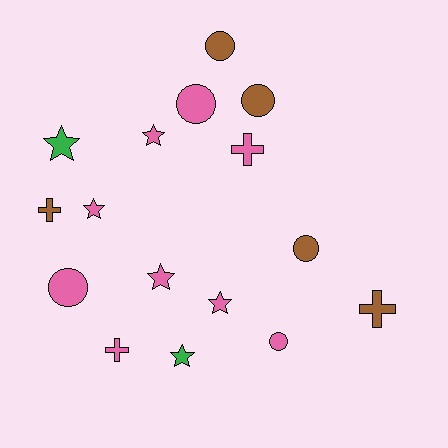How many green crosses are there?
There are no green crosses.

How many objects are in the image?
There are 16 objects.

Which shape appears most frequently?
Star, with 6 objects.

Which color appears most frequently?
Pink, with 9 objects.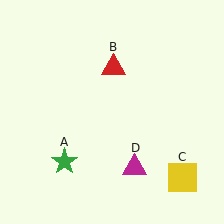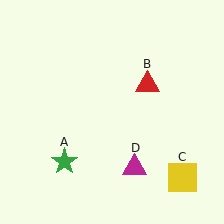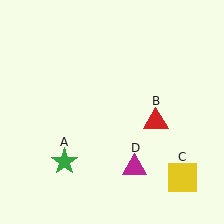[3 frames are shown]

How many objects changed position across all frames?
1 object changed position: red triangle (object B).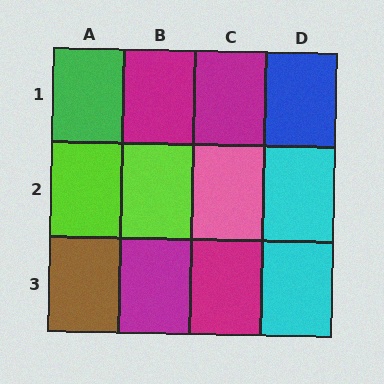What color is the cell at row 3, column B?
Magenta.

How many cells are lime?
2 cells are lime.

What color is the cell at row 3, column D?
Cyan.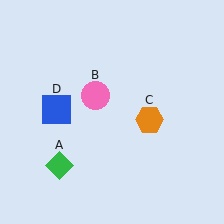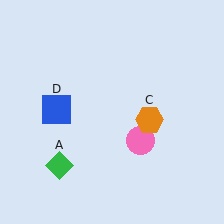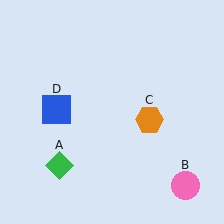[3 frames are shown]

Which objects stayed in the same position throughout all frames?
Green diamond (object A) and orange hexagon (object C) and blue square (object D) remained stationary.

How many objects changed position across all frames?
1 object changed position: pink circle (object B).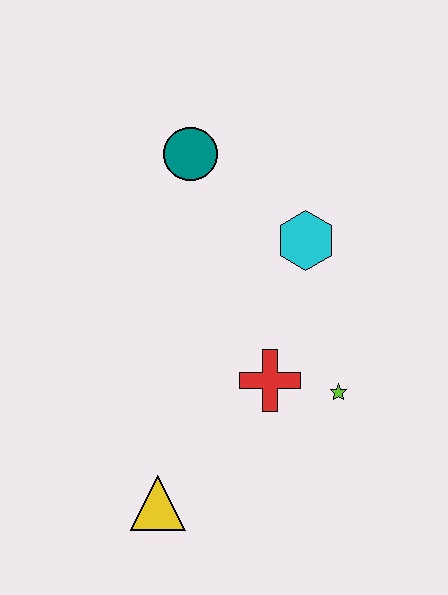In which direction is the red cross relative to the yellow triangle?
The red cross is above the yellow triangle.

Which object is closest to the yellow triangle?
The red cross is closest to the yellow triangle.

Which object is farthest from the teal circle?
The yellow triangle is farthest from the teal circle.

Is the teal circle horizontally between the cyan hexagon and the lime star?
No